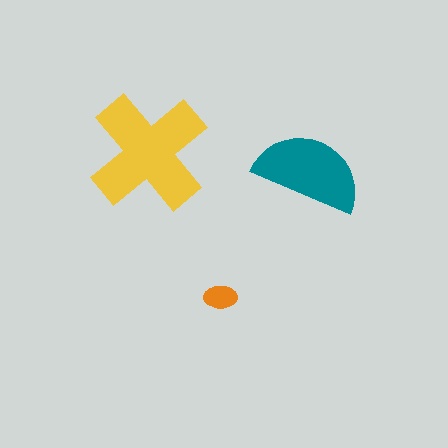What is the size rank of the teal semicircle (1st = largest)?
2nd.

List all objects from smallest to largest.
The orange ellipse, the teal semicircle, the yellow cross.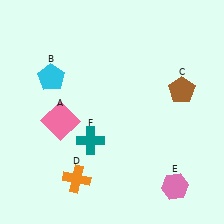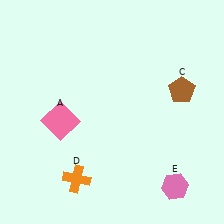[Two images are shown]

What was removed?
The cyan pentagon (B), the teal cross (F) were removed in Image 2.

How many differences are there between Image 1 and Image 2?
There are 2 differences between the two images.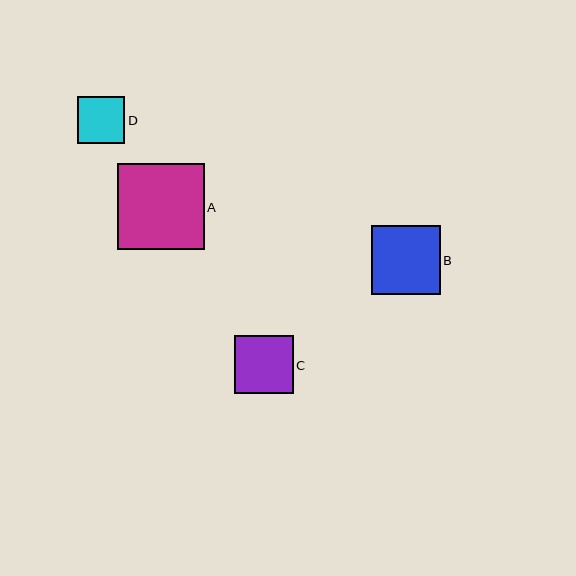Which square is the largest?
Square A is the largest with a size of approximately 86 pixels.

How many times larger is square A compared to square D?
Square A is approximately 1.8 times the size of square D.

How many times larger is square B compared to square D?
Square B is approximately 1.5 times the size of square D.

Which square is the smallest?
Square D is the smallest with a size of approximately 47 pixels.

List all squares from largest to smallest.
From largest to smallest: A, B, C, D.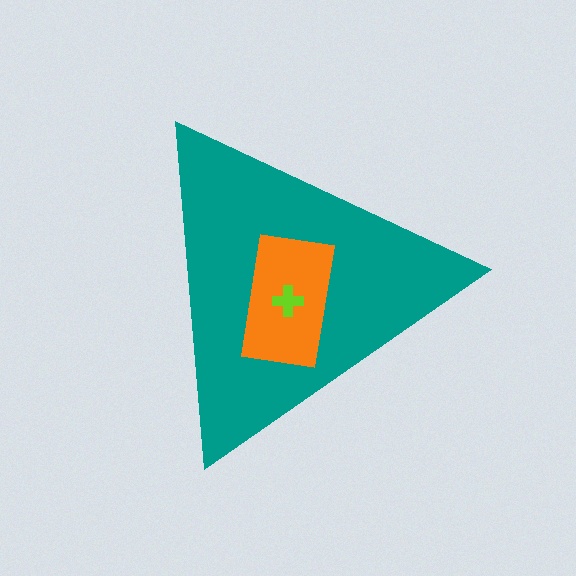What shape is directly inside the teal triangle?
The orange rectangle.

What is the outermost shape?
The teal triangle.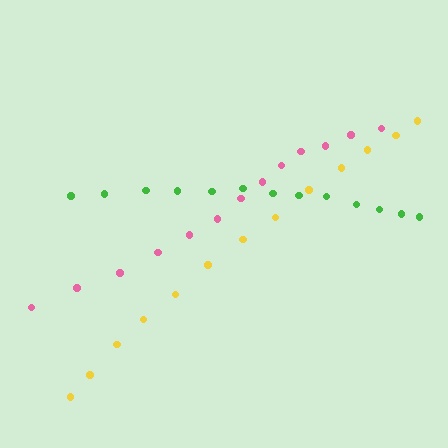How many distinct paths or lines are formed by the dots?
There are 3 distinct paths.